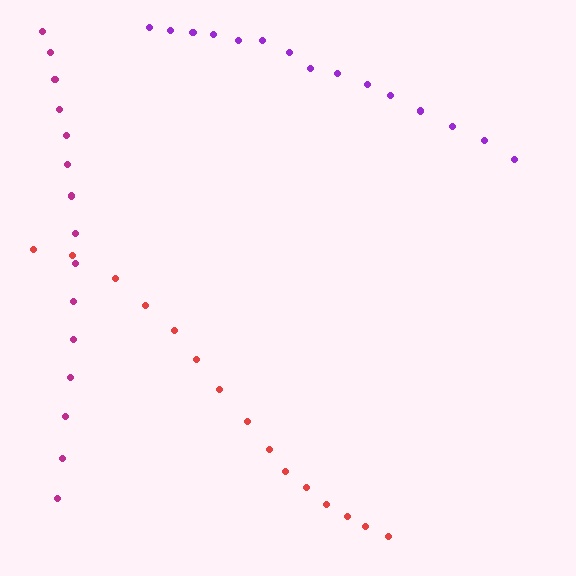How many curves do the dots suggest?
There are 3 distinct paths.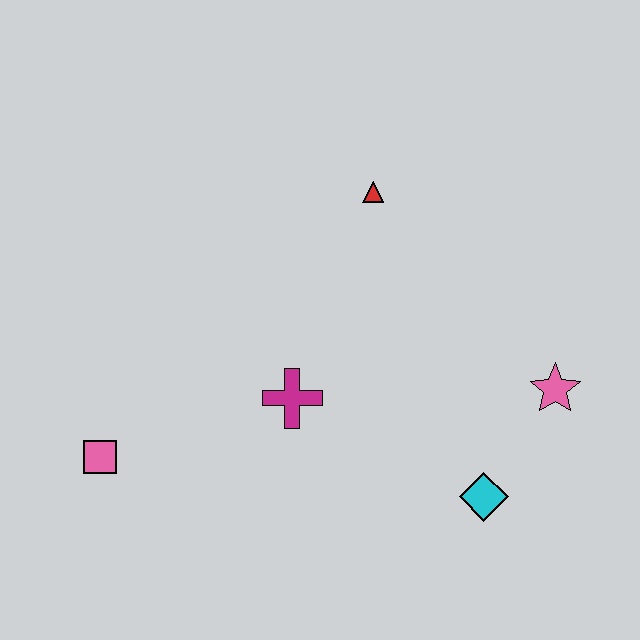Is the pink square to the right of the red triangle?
No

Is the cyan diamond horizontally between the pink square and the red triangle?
No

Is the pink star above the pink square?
Yes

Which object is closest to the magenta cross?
The pink square is closest to the magenta cross.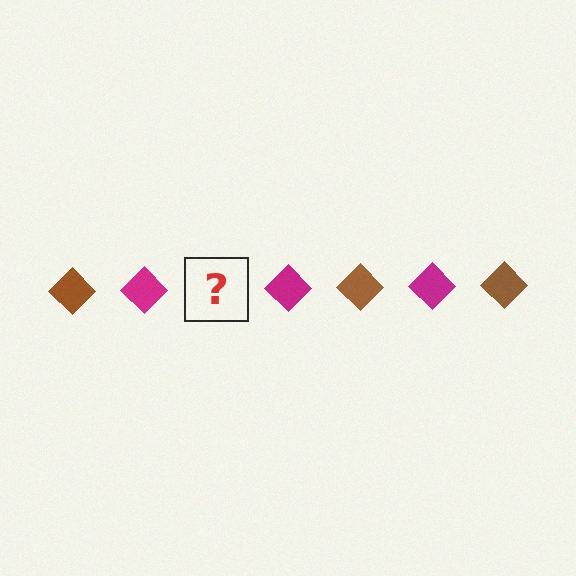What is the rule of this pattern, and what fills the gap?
The rule is that the pattern cycles through brown, magenta diamonds. The gap should be filled with a brown diamond.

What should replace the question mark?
The question mark should be replaced with a brown diamond.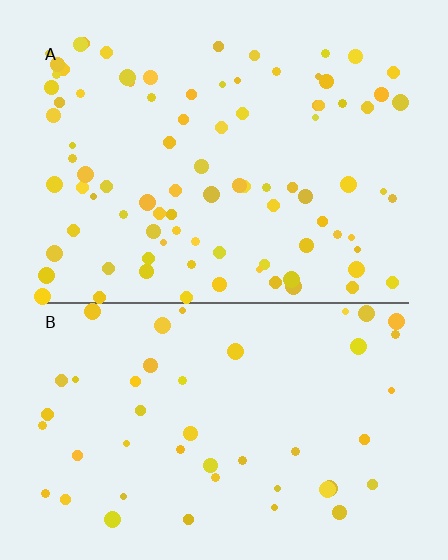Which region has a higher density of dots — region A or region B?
A (the top).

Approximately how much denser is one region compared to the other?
Approximately 1.9× — region A over region B.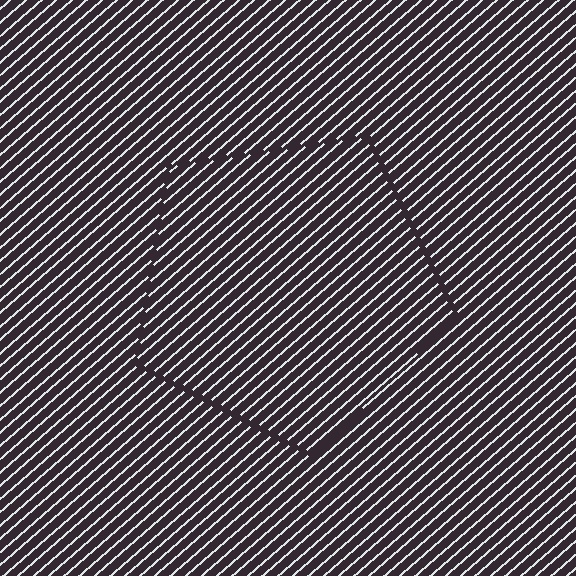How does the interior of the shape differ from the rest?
The interior of the shape contains the same grating, shifted by half a period — the contour is defined by the phase discontinuity where line-ends from the inner and outer gratings abut.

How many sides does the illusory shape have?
5 sides — the line-ends trace a pentagon.